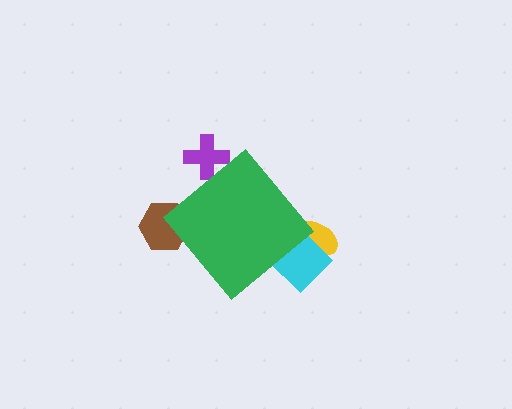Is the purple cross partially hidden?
Yes, the purple cross is partially hidden behind the green diamond.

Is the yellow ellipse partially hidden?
Yes, the yellow ellipse is partially hidden behind the green diamond.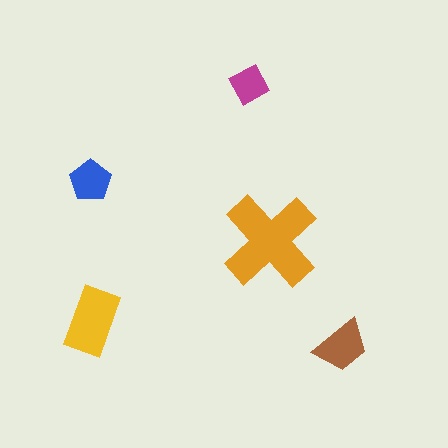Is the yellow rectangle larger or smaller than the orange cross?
Smaller.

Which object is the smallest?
The magenta diamond.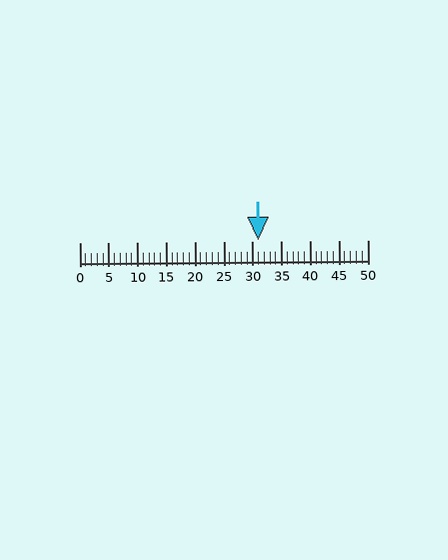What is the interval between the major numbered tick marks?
The major tick marks are spaced 5 units apart.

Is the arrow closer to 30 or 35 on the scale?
The arrow is closer to 30.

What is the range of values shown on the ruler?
The ruler shows values from 0 to 50.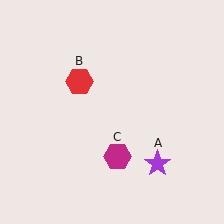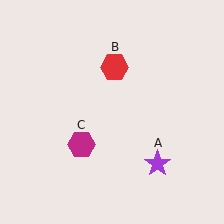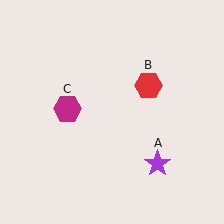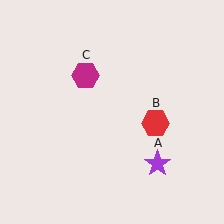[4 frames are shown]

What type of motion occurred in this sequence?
The red hexagon (object B), magenta hexagon (object C) rotated clockwise around the center of the scene.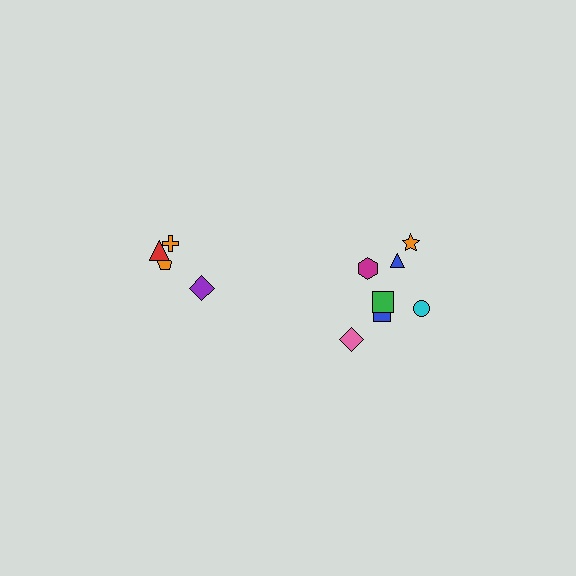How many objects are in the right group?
There are 7 objects.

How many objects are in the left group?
There are 4 objects.